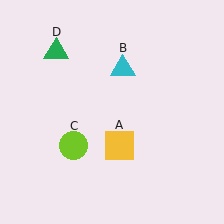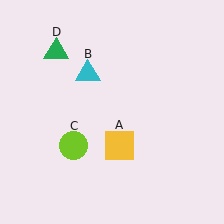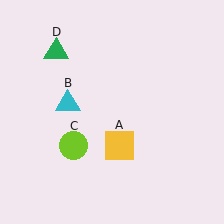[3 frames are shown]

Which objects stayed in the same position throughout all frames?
Yellow square (object A) and lime circle (object C) and green triangle (object D) remained stationary.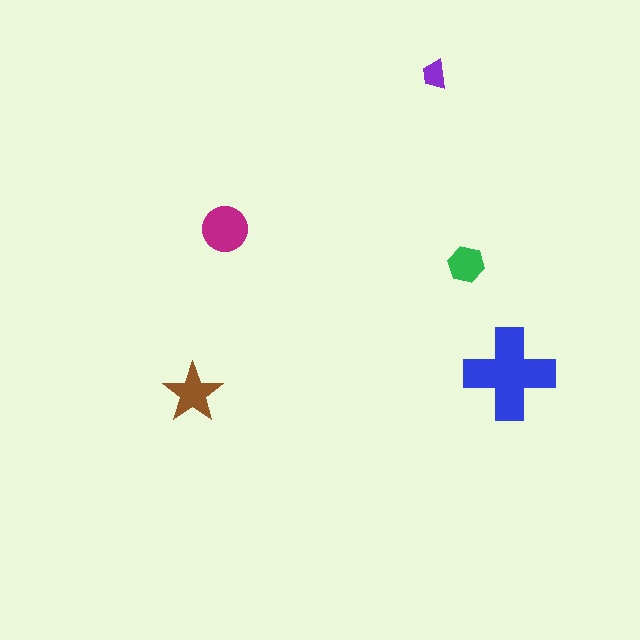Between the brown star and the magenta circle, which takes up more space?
The magenta circle.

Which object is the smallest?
The purple trapezoid.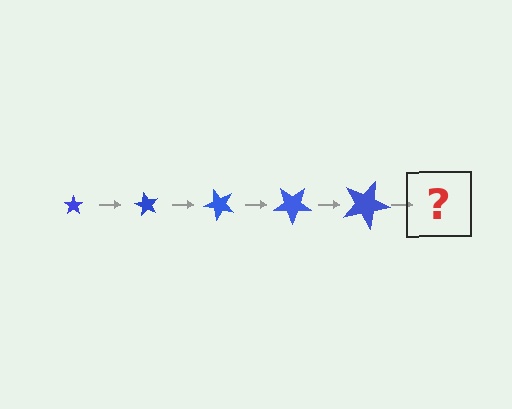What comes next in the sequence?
The next element should be a star, larger than the previous one and rotated 300 degrees from the start.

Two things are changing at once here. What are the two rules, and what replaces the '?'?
The two rules are that the star grows larger each step and it rotates 60 degrees each step. The '?' should be a star, larger than the previous one and rotated 300 degrees from the start.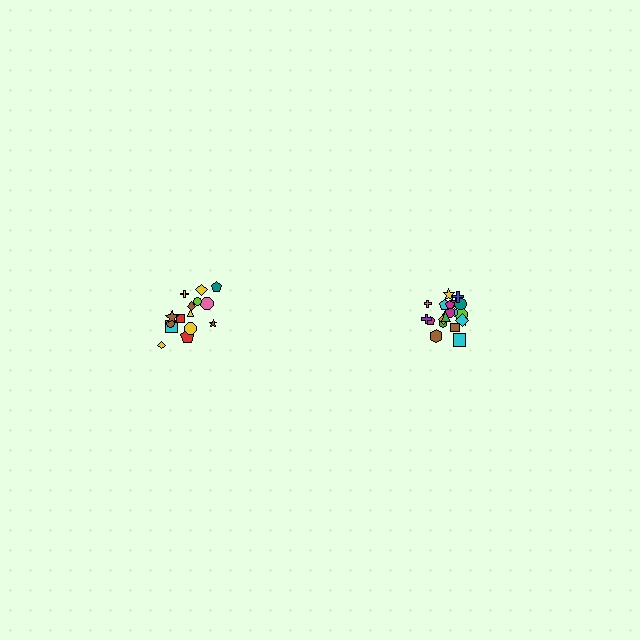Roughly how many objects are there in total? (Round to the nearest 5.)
Roughly 35 objects in total.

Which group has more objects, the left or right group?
The right group.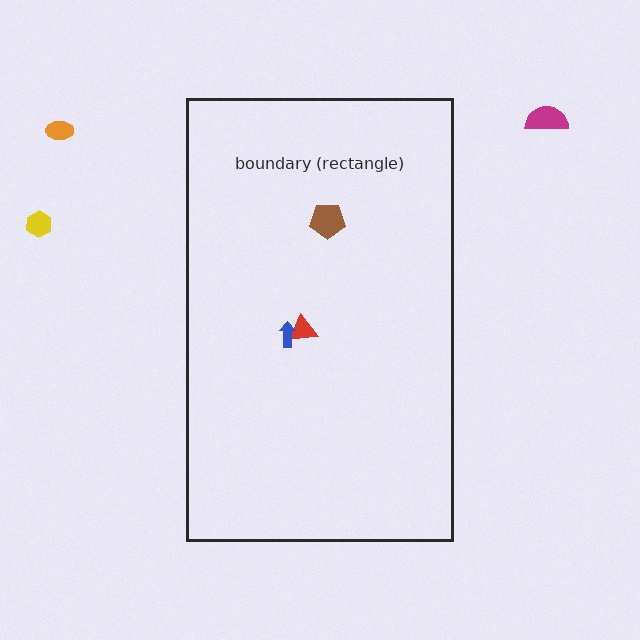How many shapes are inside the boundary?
3 inside, 3 outside.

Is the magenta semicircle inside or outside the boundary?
Outside.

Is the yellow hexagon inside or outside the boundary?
Outside.